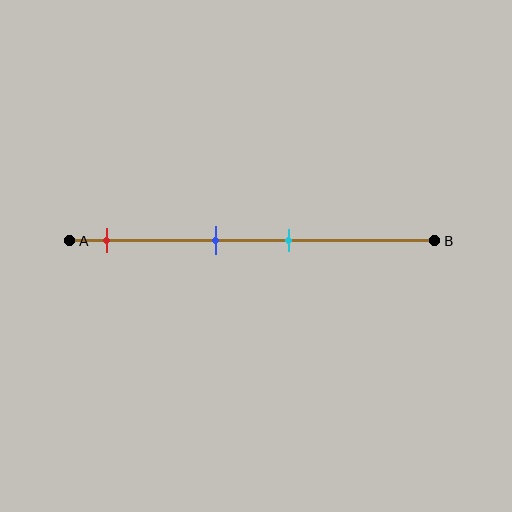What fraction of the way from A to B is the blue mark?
The blue mark is approximately 40% (0.4) of the way from A to B.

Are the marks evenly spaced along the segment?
No, the marks are not evenly spaced.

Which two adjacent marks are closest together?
The blue and cyan marks are the closest adjacent pair.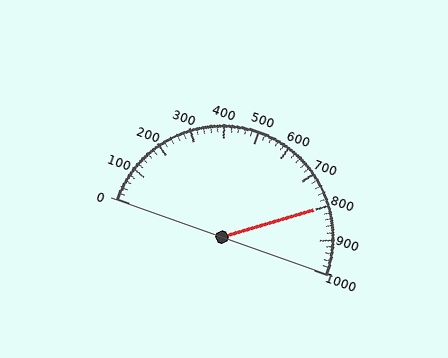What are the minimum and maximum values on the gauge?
The gauge ranges from 0 to 1000.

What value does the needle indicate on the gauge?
The needle indicates approximately 800.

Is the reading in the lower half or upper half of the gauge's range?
The reading is in the upper half of the range (0 to 1000).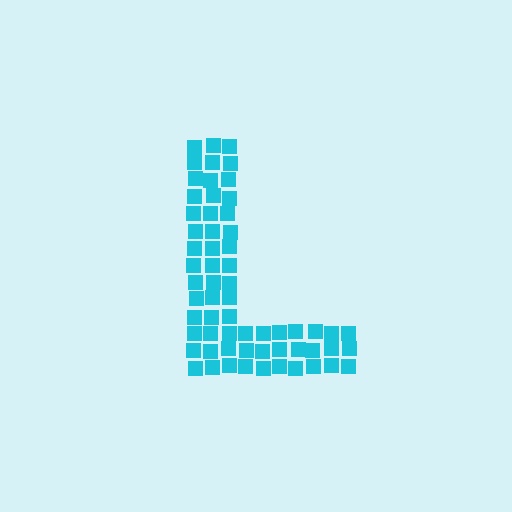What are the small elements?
The small elements are squares.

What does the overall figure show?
The overall figure shows the letter L.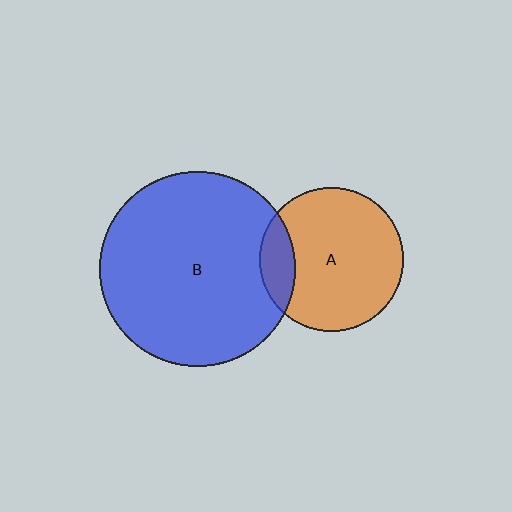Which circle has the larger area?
Circle B (blue).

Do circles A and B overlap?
Yes.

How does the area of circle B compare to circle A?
Approximately 1.8 times.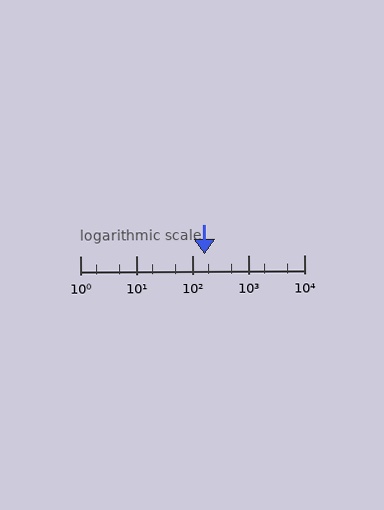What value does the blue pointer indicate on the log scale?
The pointer indicates approximately 170.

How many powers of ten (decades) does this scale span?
The scale spans 4 decades, from 1 to 10000.